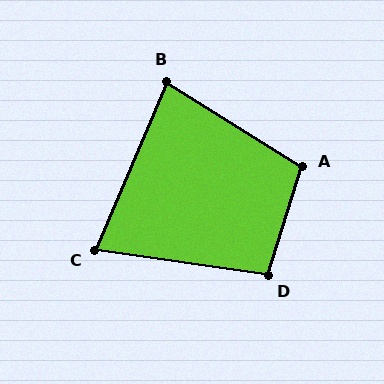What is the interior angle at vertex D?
Approximately 99 degrees (obtuse).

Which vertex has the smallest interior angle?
C, at approximately 75 degrees.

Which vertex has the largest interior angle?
A, at approximately 105 degrees.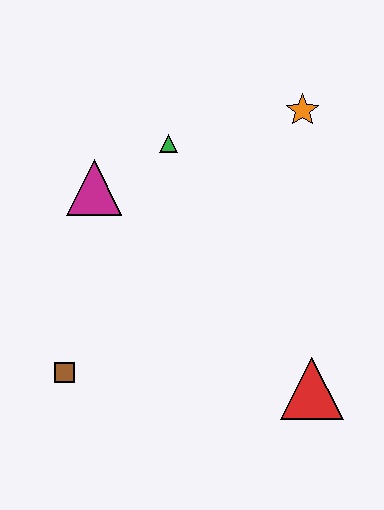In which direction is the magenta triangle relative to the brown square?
The magenta triangle is above the brown square.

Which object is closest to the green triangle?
The magenta triangle is closest to the green triangle.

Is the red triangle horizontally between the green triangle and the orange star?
No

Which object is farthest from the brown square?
The orange star is farthest from the brown square.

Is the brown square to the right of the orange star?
No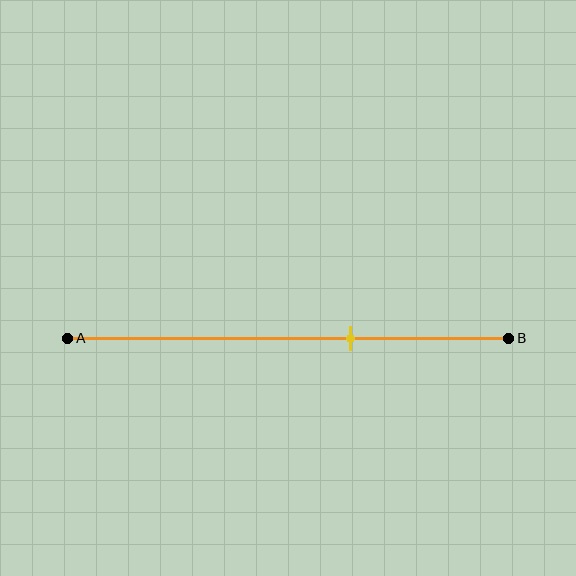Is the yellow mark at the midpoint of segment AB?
No, the mark is at about 65% from A, not at the 50% midpoint.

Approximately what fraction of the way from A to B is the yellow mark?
The yellow mark is approximately 65% of the way from A to B.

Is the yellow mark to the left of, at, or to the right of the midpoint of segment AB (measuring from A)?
The yellow mark is to the right of the midpoint of segment AB.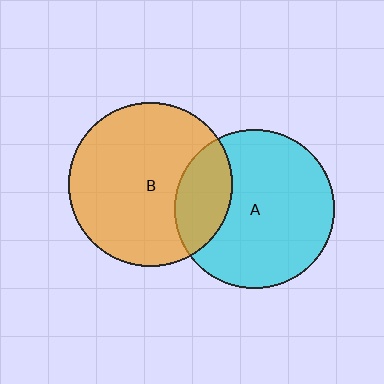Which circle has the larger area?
Circle B (orange).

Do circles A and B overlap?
Yes.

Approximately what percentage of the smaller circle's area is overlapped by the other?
Approximately 25%.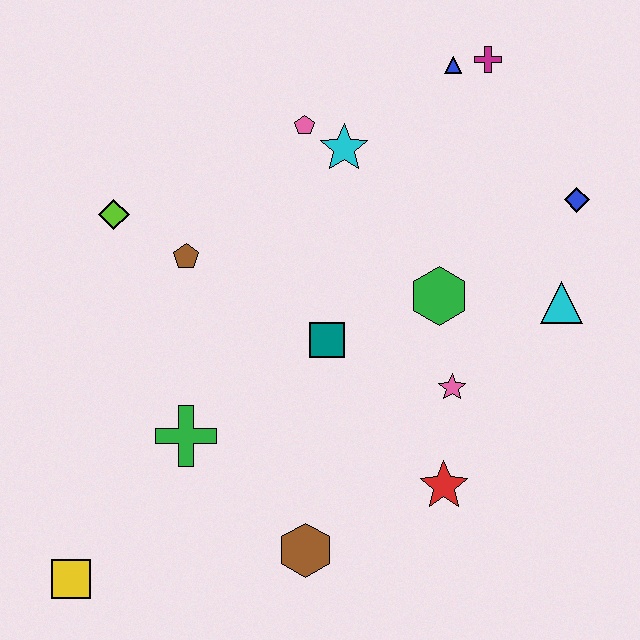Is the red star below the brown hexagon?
No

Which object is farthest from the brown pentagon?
The blue diamond is farthest from the brown pentagon.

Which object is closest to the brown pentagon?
The lime diamond is closest to the brown pentagon.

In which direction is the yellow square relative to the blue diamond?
The yellow square is to the left of the blue diamond.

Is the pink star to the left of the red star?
No